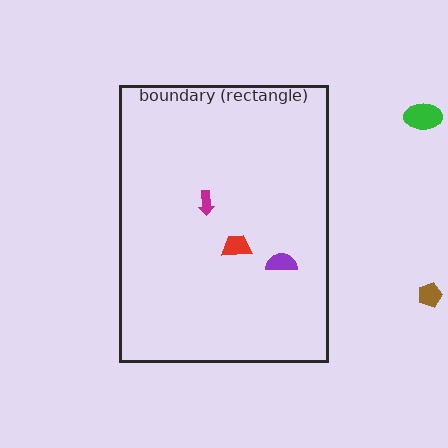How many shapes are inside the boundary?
3 inside, 2 outside.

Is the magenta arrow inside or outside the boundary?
Inside.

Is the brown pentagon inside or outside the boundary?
Outside.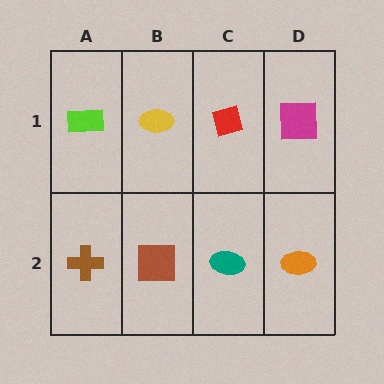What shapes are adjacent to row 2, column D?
A magenta square (row 1, column D), a teal ellipse (row 2, column C).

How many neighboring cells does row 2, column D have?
2.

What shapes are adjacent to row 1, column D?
An orange ellipse (row 2, column D), a red diamond (row 1, column C).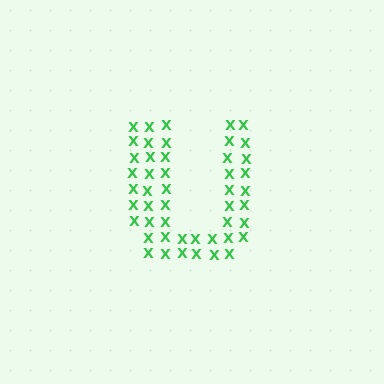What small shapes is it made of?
It is made of small letter X's.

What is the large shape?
The large shape is the letter U.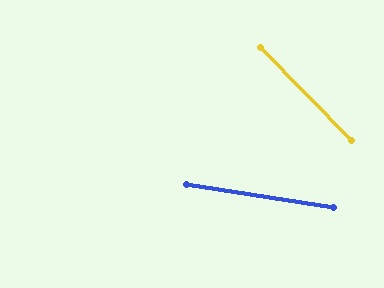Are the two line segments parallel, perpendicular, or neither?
Neither parallel nor perpendicular — they differ by about 37°.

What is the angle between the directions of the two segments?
Approximately 37 degrees.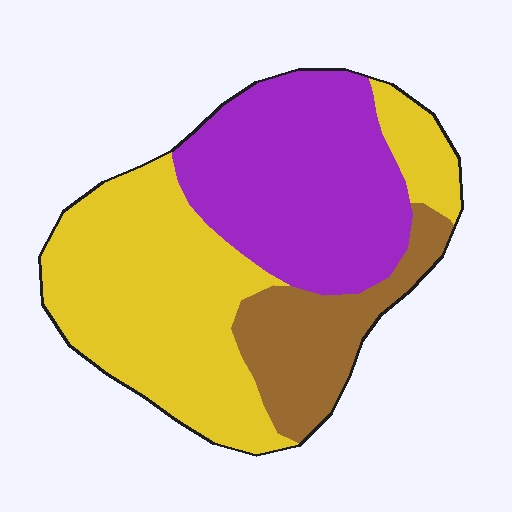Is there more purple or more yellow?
Yellow.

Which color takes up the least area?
Brown, at roughly 15%.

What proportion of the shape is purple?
Purple covers 36% of the shape.